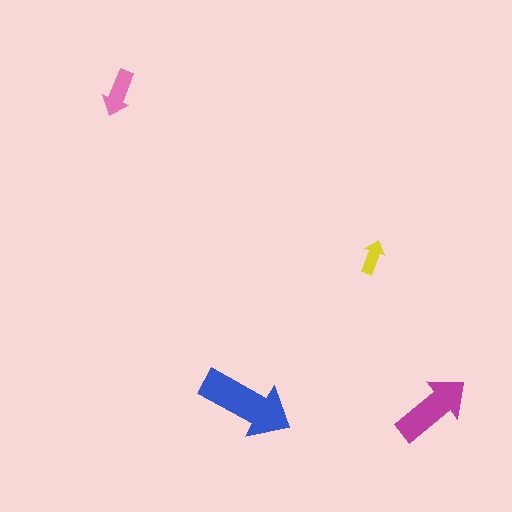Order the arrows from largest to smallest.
the blue one, the magenta one, the pink one, the yellow one.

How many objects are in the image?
There are 4 objects in the image.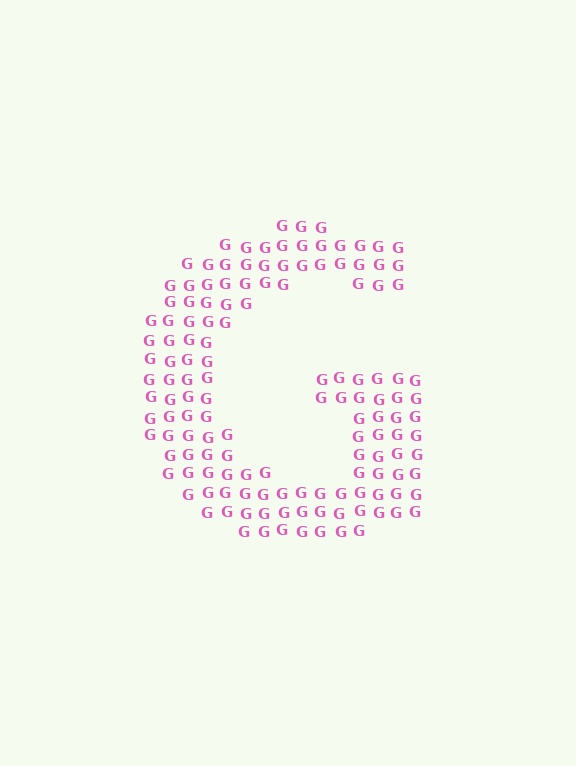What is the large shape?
The large shape is the letter G.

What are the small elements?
The small elements are letter G's.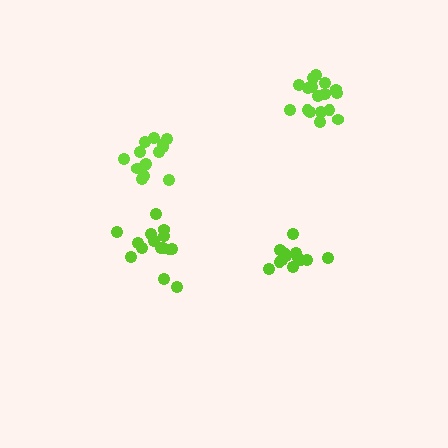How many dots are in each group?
Group 1: 15 dots, Group 2: 13 dots, Group 3: 14 dots, Group 4: 17 dots (59 total).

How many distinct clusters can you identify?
There are 4 distinct clusters.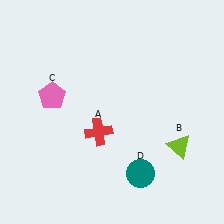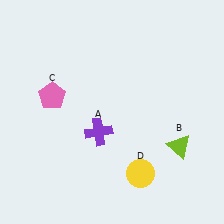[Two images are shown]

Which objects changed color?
A changed from red to purple. D changed from teal to yellow.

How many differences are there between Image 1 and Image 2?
There are 2 differences between the two images.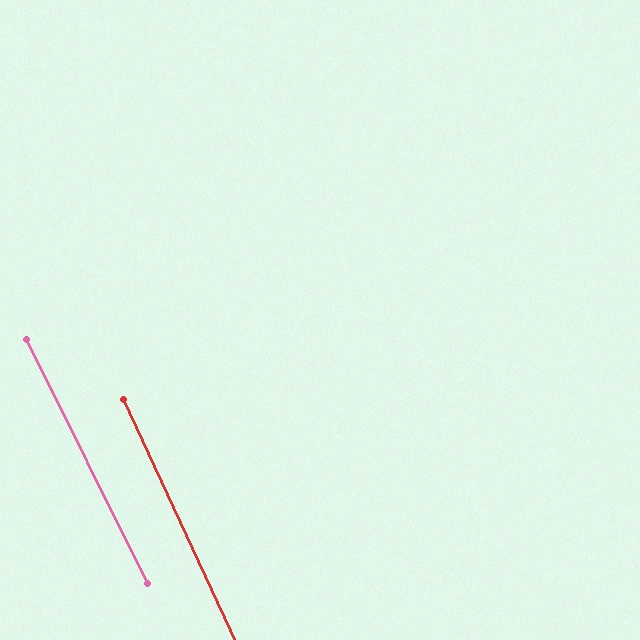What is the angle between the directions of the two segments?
Approximately 1 degree.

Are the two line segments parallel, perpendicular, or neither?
Parallel — their directions differ by only 1.4°.